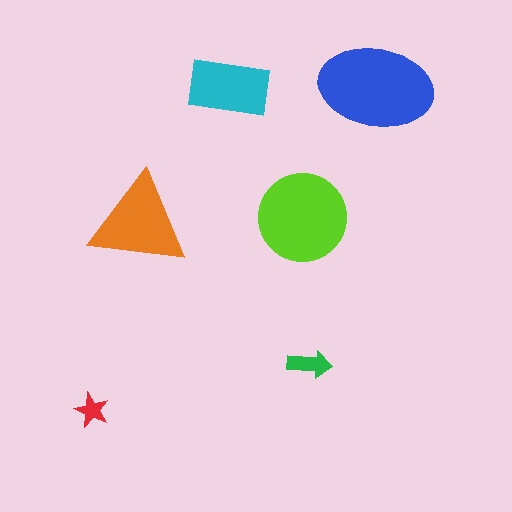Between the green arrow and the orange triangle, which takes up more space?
The orange triangle.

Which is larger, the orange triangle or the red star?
The orange triangle.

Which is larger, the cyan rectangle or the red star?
The cyan rectangle.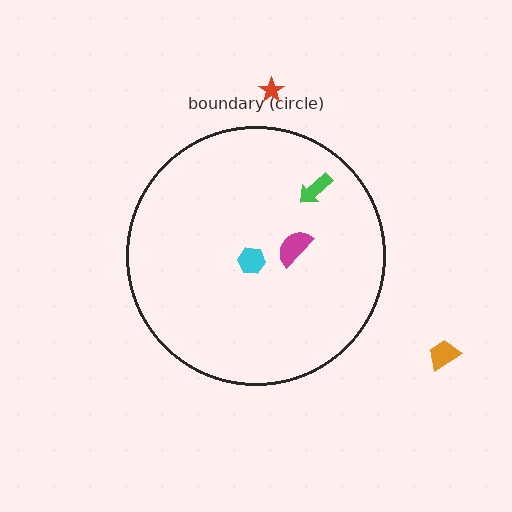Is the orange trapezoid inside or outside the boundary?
Outside.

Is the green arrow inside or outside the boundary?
Inside.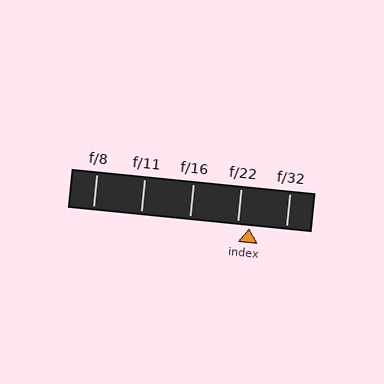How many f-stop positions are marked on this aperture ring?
There are 5 f-stop positions marked.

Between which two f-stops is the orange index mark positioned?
The index mark is between f/22 and f/32.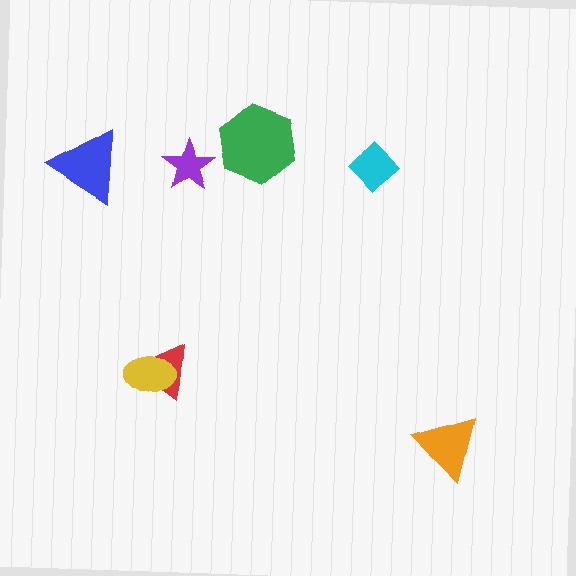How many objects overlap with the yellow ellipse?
1 object overlaps with the yellow ellipse.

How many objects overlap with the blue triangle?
0 objects overlap with the blue triangle.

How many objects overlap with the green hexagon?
0 objects overlap with the green hexagon.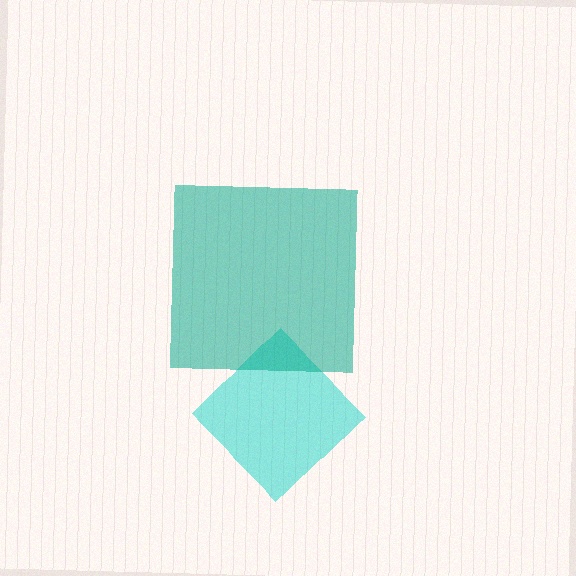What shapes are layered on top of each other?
The layered shapes are: a cyan diamond, a teal square.